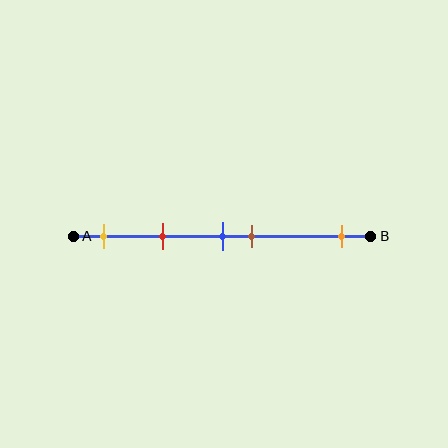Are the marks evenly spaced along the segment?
No, the marks are not evenly spaced.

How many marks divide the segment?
There are 5 marks dividing the segment.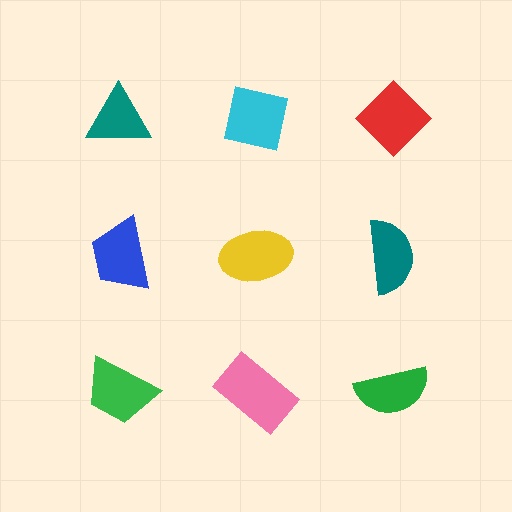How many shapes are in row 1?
3 shapes.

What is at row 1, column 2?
A cyan square.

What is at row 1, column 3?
A red diamond.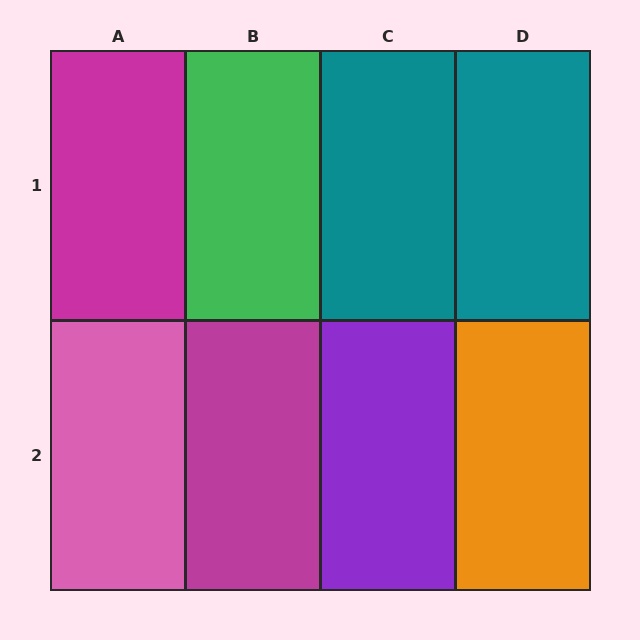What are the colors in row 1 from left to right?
Magenta, green, teal, teal.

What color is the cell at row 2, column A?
Pink.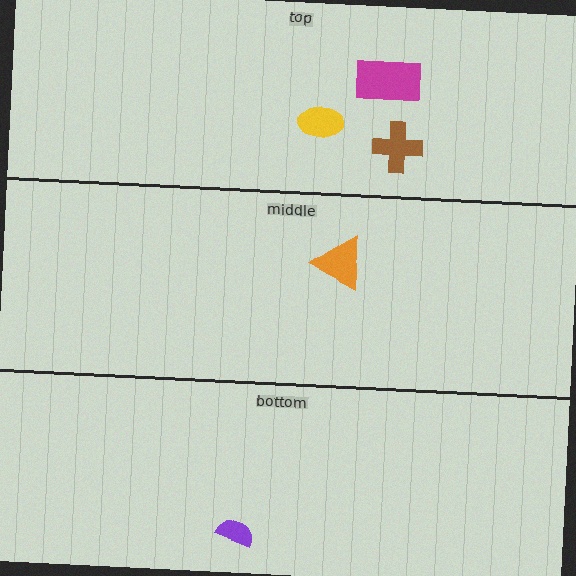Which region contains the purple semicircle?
The bottom region.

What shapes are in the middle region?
The orange triangle.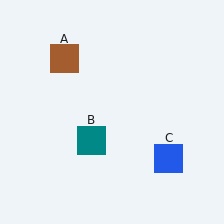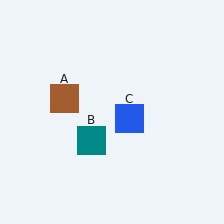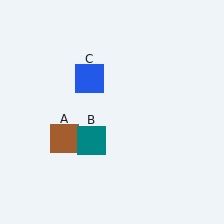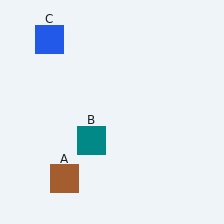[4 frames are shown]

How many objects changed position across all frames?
2 objects changed position: brown square (object A), blue square (object C).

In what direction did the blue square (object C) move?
The blue square (object C) moved up and to the left.